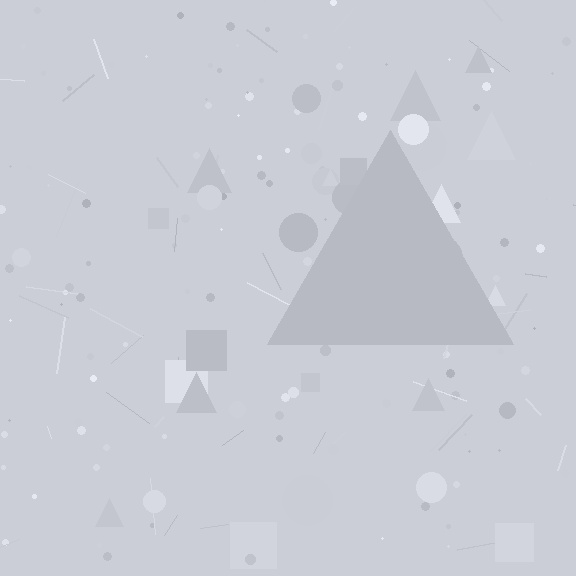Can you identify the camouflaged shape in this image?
The camouflaged shape is a triangle.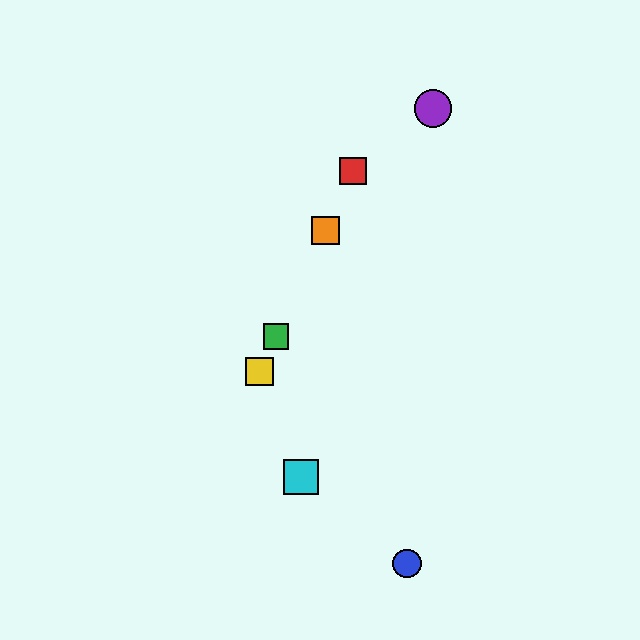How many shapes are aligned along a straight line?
4 shapes (the red square, the green square, the yellow square, the orange square) are aligned along a straight line.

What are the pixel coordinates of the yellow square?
The yellow square is at (260, 371).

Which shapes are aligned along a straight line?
The red square, the green square, the yellow square, the orange square are aligned along a straight line.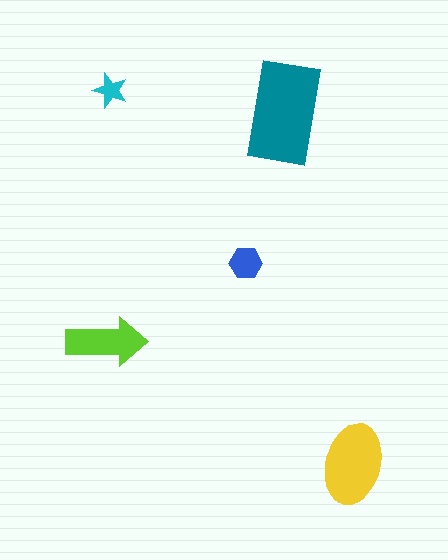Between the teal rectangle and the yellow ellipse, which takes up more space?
The teal rectangle.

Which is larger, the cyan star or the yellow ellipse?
The yellow ellipse.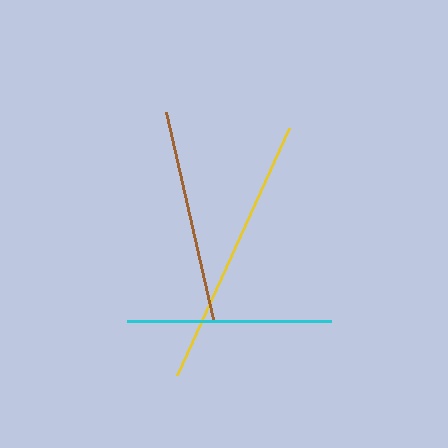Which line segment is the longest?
The yellow line is the longest at approximately 271 pixels.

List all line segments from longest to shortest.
From longest to shortest: yellow, brown, cyan.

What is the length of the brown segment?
The brown segment is approximately 212 pixels long.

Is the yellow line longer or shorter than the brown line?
The yellow line is longer than the brown line.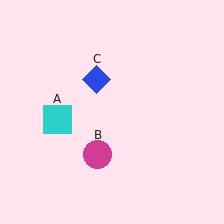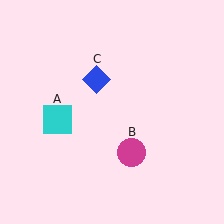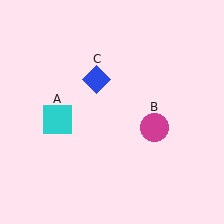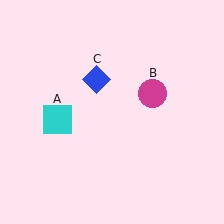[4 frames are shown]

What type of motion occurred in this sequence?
The magenta circle (object B) rotated counterclockwise around the center of the scene.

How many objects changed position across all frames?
1 object changed position: magenta circle (object B).